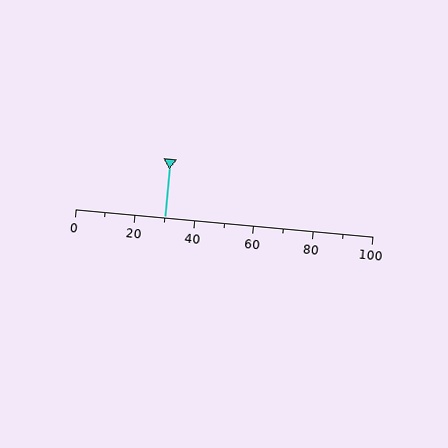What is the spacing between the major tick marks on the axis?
The major ticks are spaced 20 apart.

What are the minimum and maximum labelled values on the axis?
The axis runs from 0 to 100.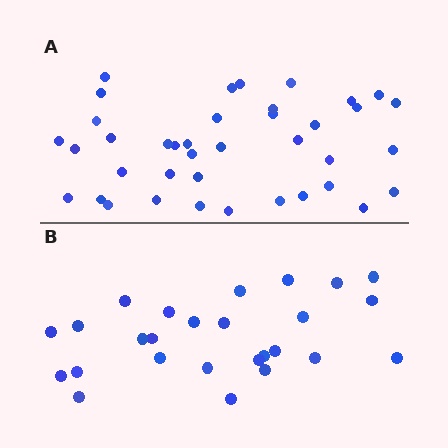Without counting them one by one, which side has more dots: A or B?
Region A (the top region) has more dots.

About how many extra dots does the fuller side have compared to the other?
Region A has approximately 15 more dots than region B.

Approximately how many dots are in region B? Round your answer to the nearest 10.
About 30 dots. (The exact count is 26, which rounds to 30.)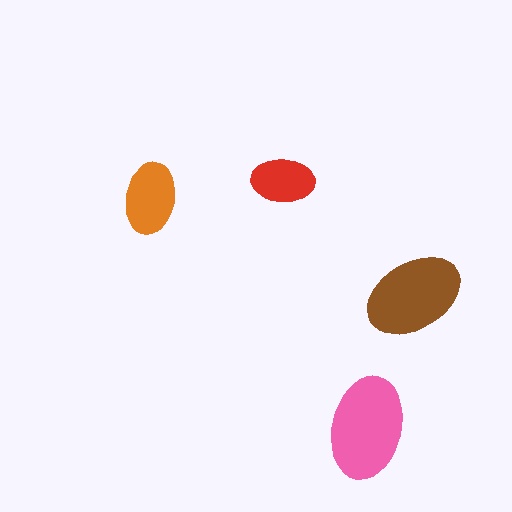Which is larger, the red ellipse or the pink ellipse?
The pink one.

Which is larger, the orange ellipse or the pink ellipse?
The pink one.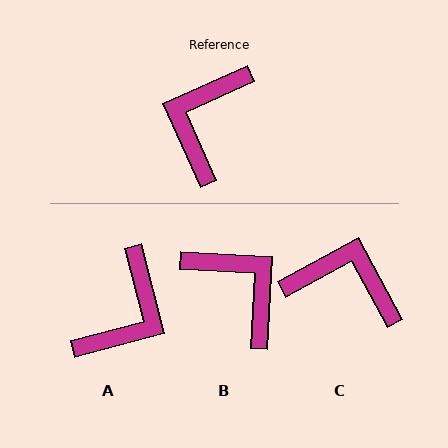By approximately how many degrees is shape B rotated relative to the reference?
Approximately 117 degrees clockwise.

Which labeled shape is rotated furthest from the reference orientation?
A, about 171 degrees away.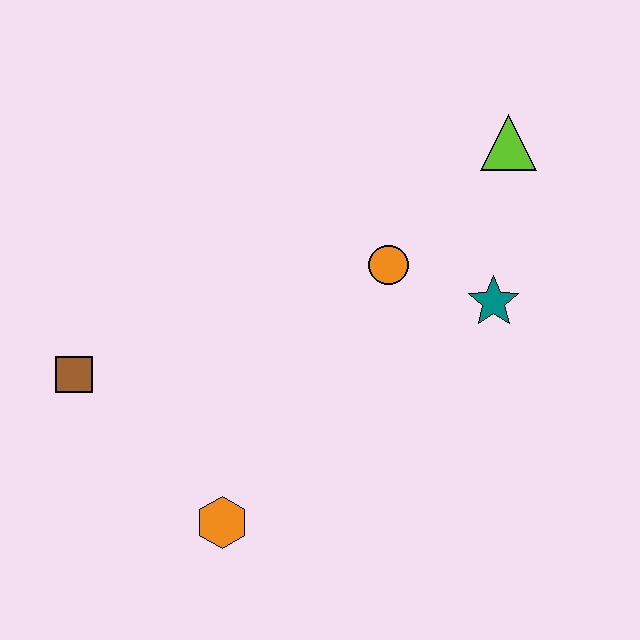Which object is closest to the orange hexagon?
The brown square is closest to the orange hexagon.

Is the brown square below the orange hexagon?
No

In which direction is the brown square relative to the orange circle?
The brown square is to the left of the orange circle.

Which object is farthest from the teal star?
The brown square is farthest from the teal star.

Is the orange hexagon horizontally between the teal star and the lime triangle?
No